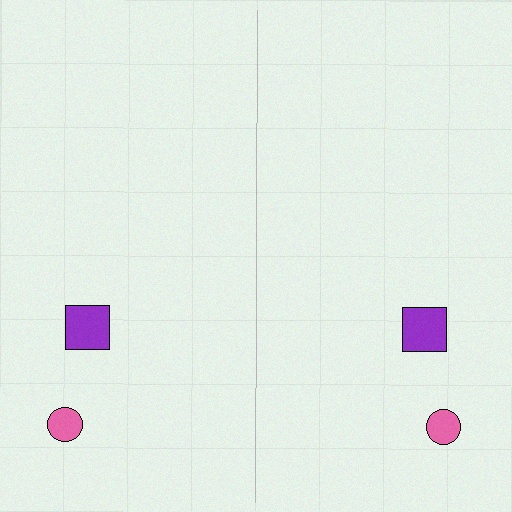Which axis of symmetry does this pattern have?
The pattern has a vertical axis of symmetry running through the center of the image.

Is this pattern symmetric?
Yes, this pattern has bilateral (reflection) symmetry.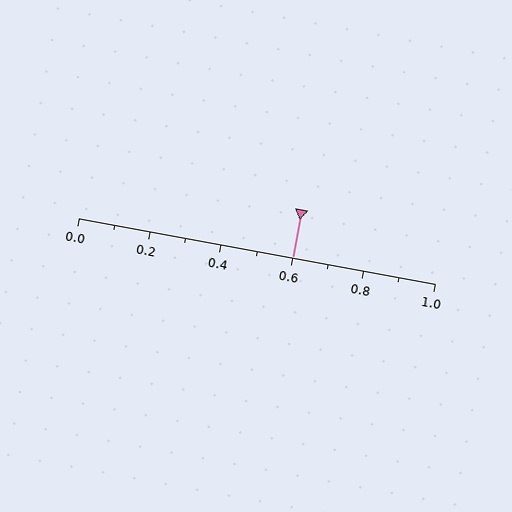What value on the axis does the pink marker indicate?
The marker indicates approximately 0.6.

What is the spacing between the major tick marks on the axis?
The major ticks are spaced 0.2 apart.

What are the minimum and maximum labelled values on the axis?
The axis runs from 0.0 to 1.0.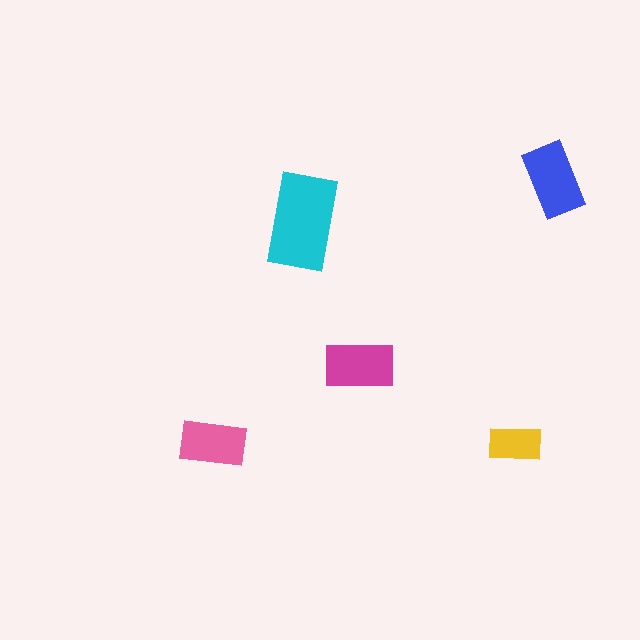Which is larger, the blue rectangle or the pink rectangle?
The blue one.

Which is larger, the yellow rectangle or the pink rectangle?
The pink one.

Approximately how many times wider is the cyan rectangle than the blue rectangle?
About 1.5 times wider.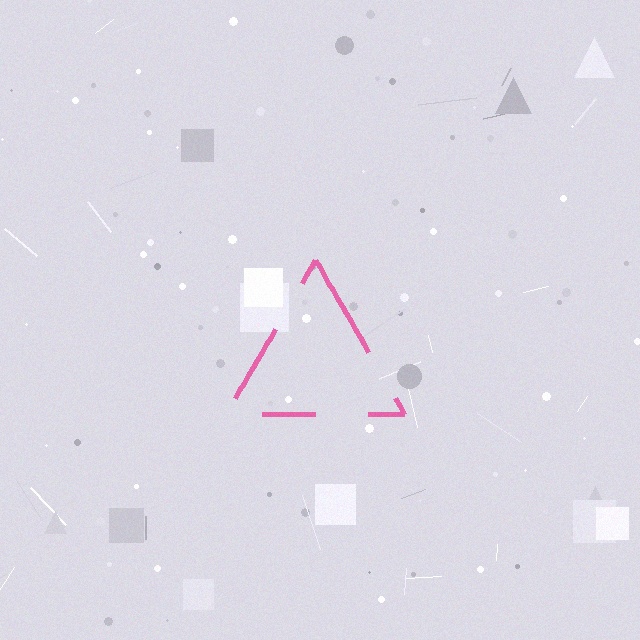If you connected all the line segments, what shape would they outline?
They would outline a triangle.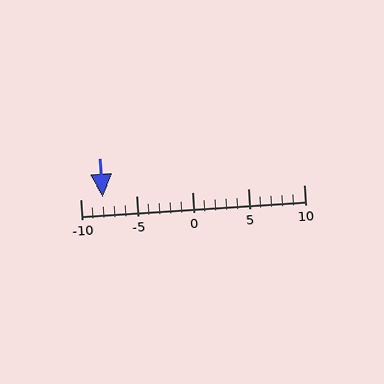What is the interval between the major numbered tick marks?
The major tick marks are spaced 5 units apart.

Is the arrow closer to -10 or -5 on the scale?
The arrow is closer to -10.